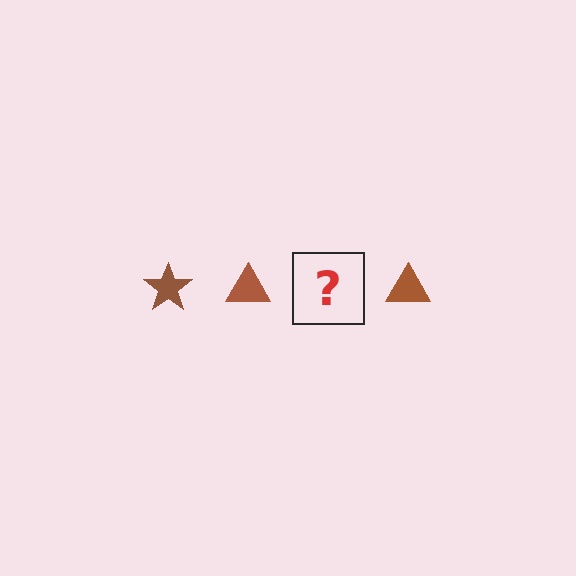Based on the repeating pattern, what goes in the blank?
The blank should be a brown star.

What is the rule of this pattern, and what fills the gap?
The rule is that the pattern cycles through star, triangle shapes in brown. The gap should be filled with a brown star.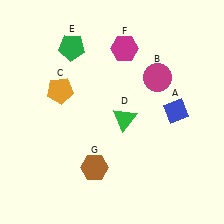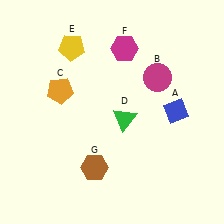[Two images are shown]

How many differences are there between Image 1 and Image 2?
There is 1 difference between the two images.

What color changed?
The pentagon (E) changed from green in Image 1 to yellow in Image 2.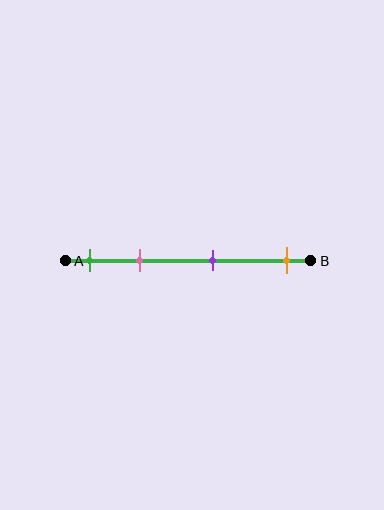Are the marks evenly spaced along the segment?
No, the marks are not evenly spaced.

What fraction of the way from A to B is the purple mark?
The purple mark is approximately 60% (0.6) of the way from A to B.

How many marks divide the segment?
There are 4 marks dividing the segment.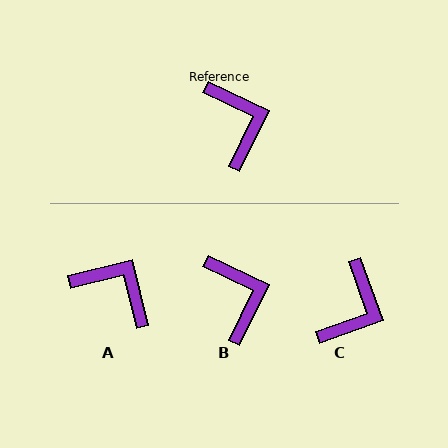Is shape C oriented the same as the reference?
No, it is off by about 44 degrees.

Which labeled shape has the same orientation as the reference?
B.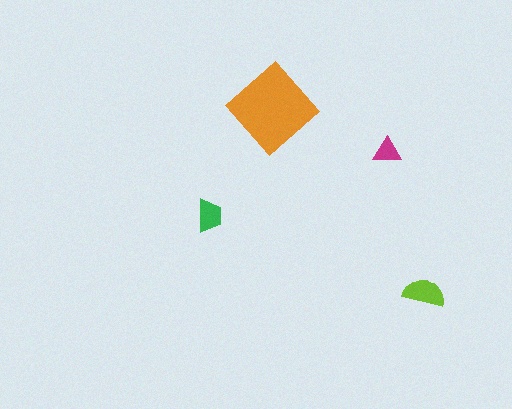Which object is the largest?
The orange diamond.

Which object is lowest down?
The lime semicircle is bottommost.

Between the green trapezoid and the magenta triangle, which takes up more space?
The green trapezoid.